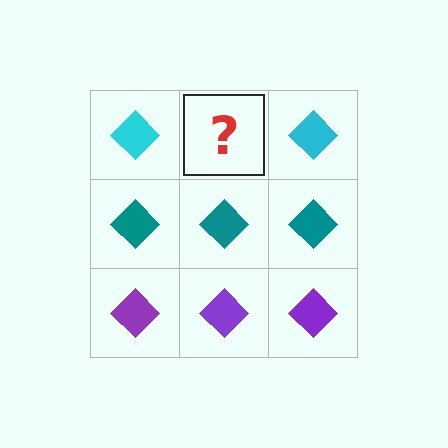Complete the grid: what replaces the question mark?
The question mark should be replaced with a cyan diamond.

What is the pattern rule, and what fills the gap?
The rule is that each row has a consistent color. The gap should be filled with a cyan diamond.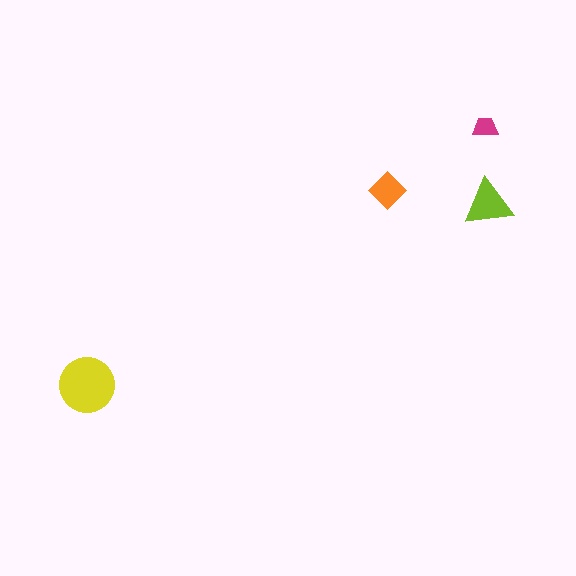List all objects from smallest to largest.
The magenta trapezoid, the orange diamond, the lime triangle, the yellow circle.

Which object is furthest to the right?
The lime triangle is rightmost.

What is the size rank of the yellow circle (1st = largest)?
1st.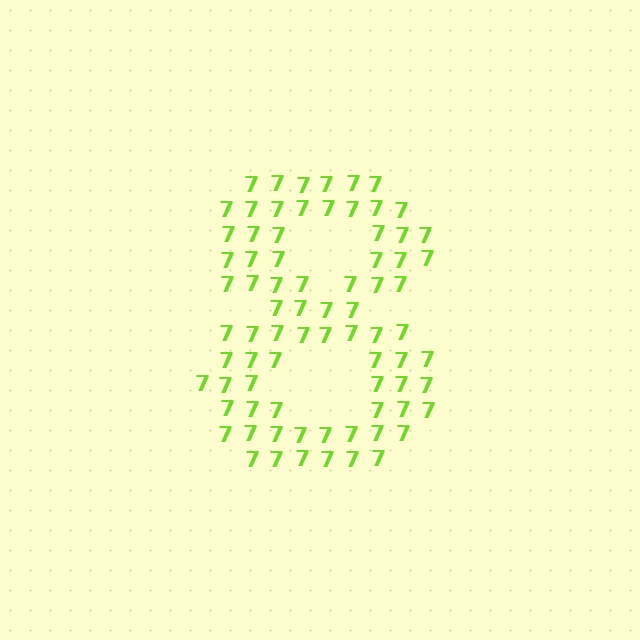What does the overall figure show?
The overall figure shows the digit 8.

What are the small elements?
The small elements are digit 7's.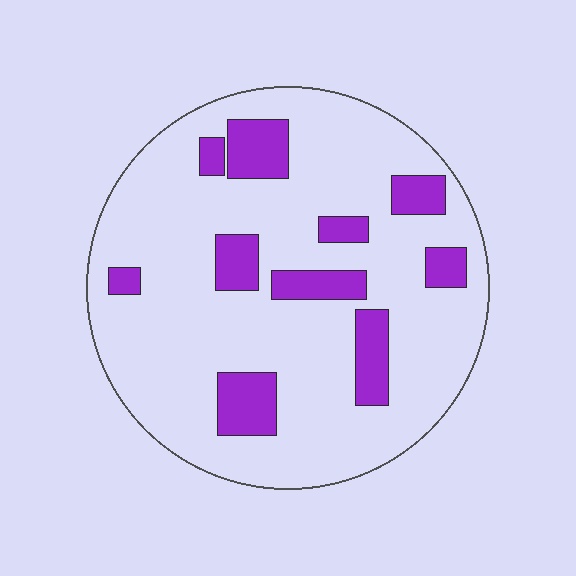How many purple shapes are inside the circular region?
10.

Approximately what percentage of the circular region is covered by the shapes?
Approximately 20%.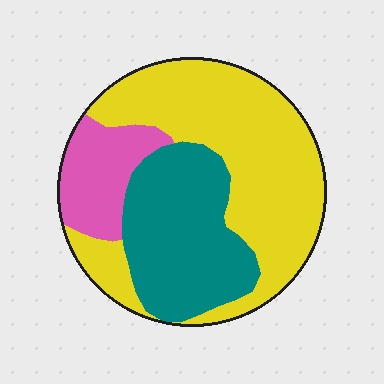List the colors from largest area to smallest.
From largest to smallest: yellow, teal, pink.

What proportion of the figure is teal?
Teal covers roughly 30% of the figure.